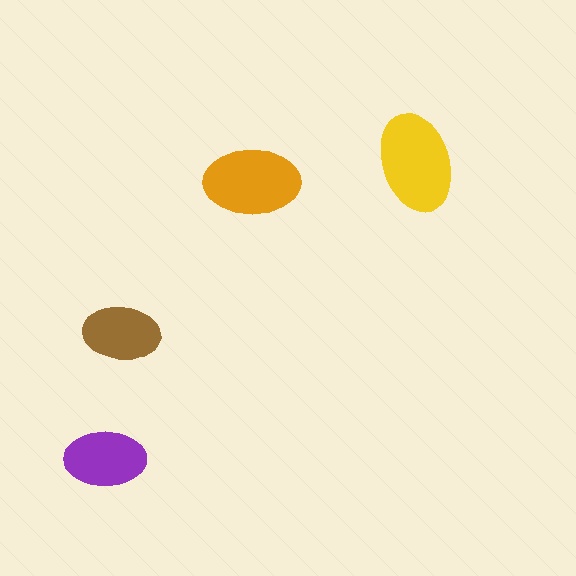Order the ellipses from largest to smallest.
the yellow one, the orange one, the purple one, the brown one.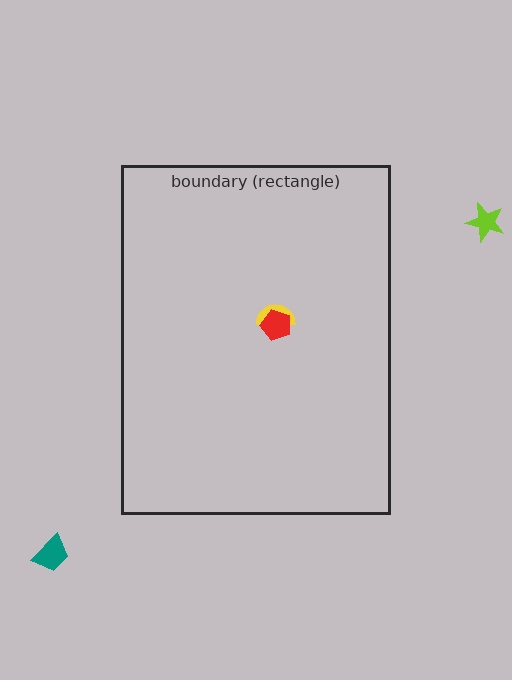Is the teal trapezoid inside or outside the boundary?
Outside.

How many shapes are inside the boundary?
2 inside, 2 outside.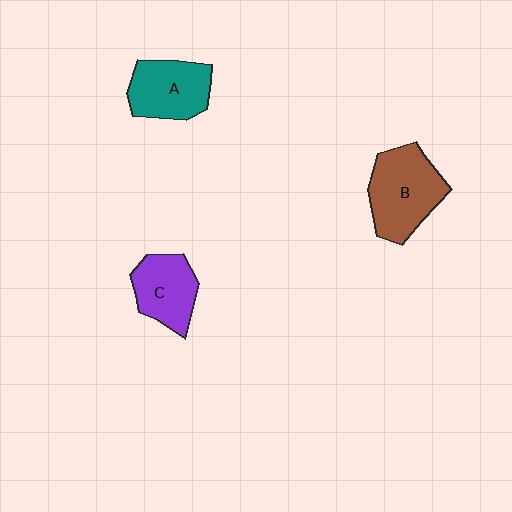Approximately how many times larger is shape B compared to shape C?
Approximately 1.4 times.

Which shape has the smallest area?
Shape C (purple).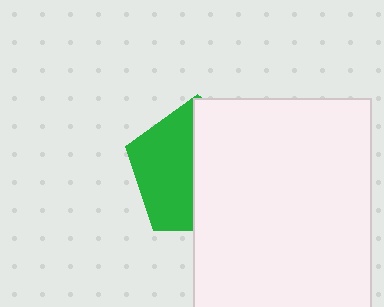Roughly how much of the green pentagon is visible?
About half of it is visible (roughly 46%).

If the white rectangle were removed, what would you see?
You would see the complete green pentagon.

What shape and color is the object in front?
The object in front is a white rectangle.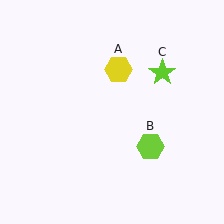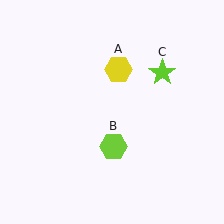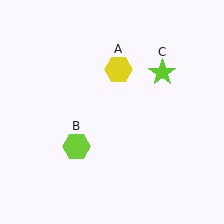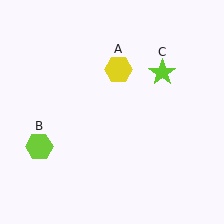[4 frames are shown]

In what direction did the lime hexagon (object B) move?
The lime hexagon (object B) moved left.